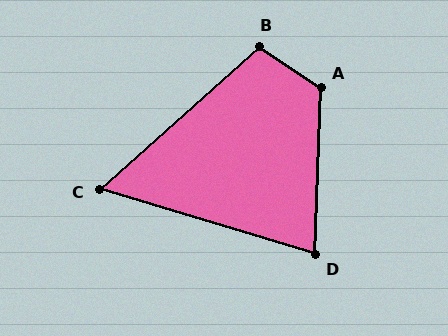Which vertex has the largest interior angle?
A, at approximately 121 degrees.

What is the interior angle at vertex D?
Approximately 75 degrees (acute).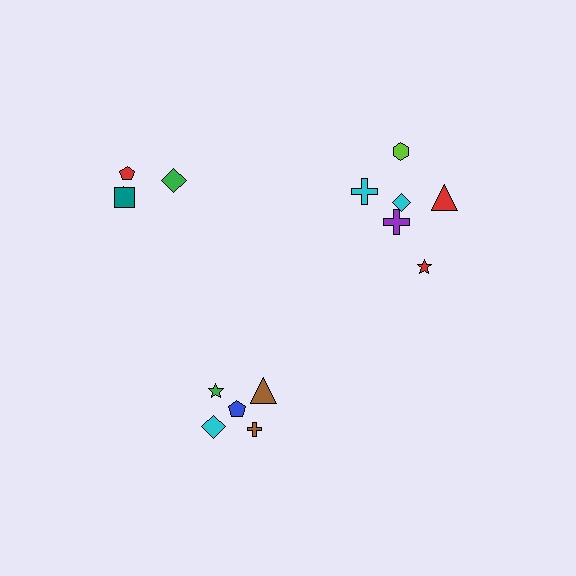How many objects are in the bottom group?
There are 5 objects.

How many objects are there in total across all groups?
There are 15 objects.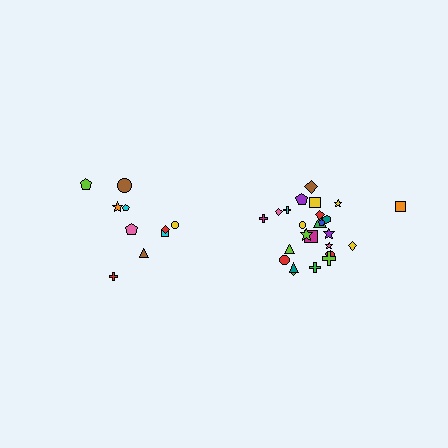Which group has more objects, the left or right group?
The right group.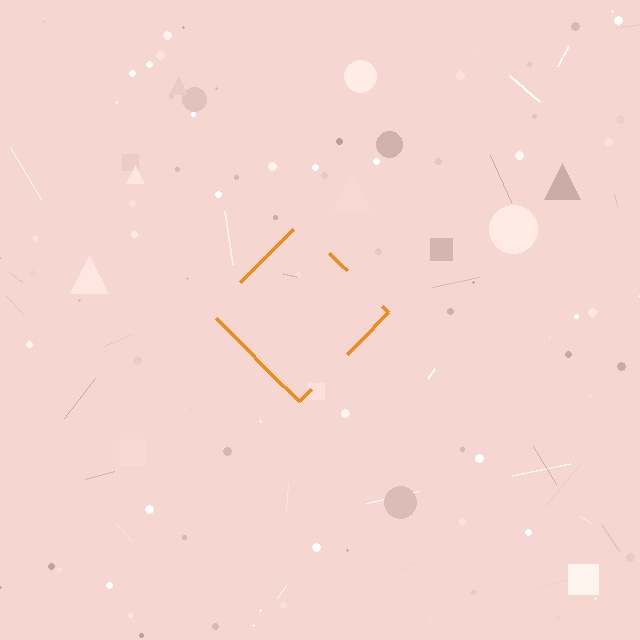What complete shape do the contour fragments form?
The contour fragments form a diamond.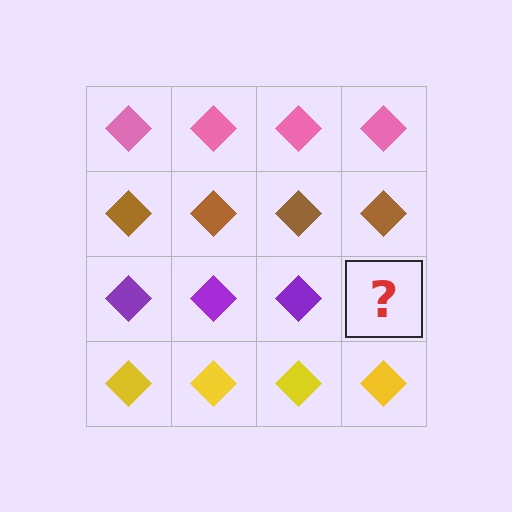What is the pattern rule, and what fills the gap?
The rule is that each row has a consistent color. The gap should be filled with a purple diamond.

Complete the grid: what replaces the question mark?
The question mark should be replaced with a purple diamond.